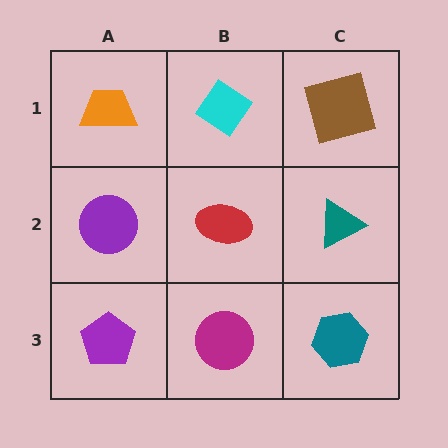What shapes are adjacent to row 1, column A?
A purple circle (row 2, column A), a cyan diamond (row 1, column B).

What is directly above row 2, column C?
A brown square.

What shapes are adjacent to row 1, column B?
A red ellipse (row 2, column B), an orange trapezoid (row 1, column A), a brown square (row 1, column C).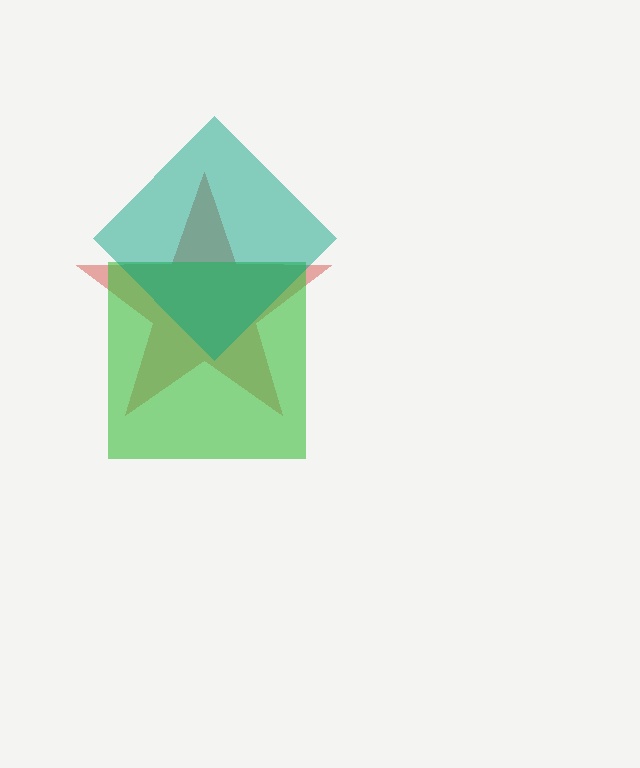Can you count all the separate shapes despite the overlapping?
Yes, there are 3 separate shapes.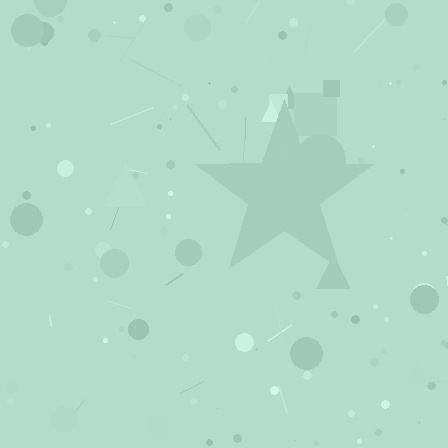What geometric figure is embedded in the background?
A star is embedded in the background.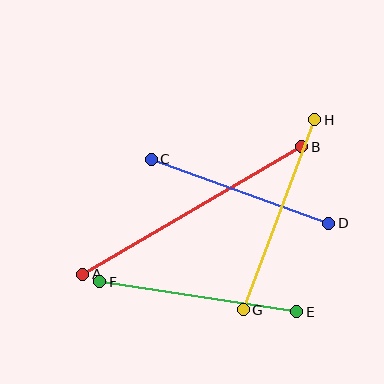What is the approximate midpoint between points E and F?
The midpoint is at approximately (198, 297) pixels.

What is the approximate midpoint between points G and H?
The midpoint is at approximately (279, 215) pixels.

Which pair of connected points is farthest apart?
Points A and B are farthest apart.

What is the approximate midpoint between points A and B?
The midpoint is at approximately (192, 210) pixels.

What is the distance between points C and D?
The distance is approximately 189 pixels.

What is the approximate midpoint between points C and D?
The midpoint is at approximately (240, 191) pixels.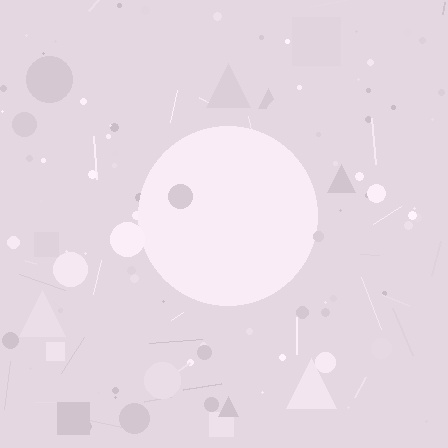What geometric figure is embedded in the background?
A circle is embedded in the background.